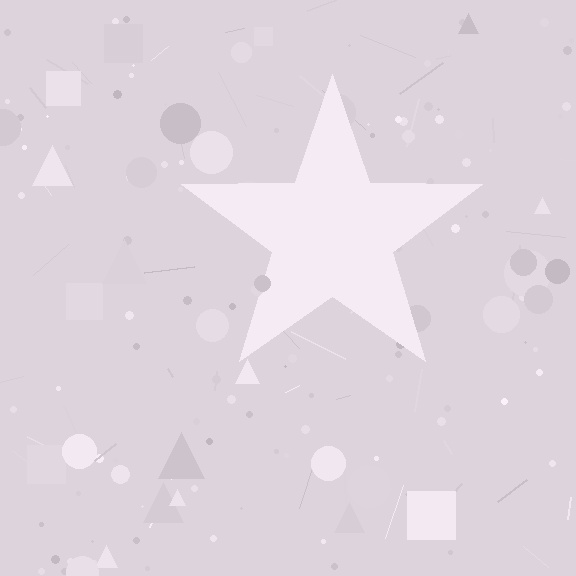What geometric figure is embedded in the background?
A star is embedded in the background.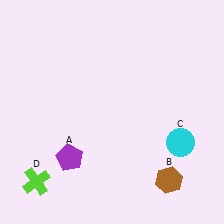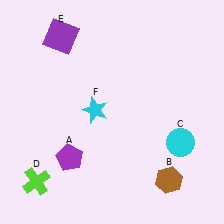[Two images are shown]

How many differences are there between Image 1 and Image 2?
There are 2 differences between the two images.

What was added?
A purple square (E), a cyan star (F) were added in Image 2.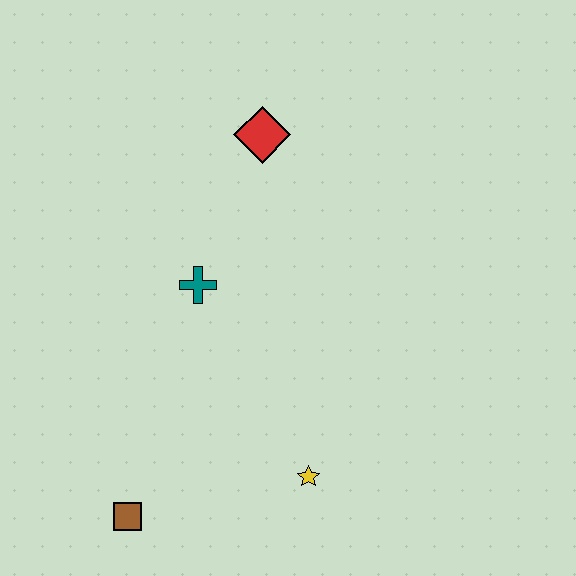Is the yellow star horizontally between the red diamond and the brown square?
No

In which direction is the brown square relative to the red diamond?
The brown square is below the red diamond.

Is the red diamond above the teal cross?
Yes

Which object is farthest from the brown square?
The red diamond is farthest from the brown square.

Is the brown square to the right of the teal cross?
No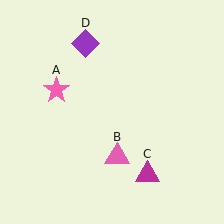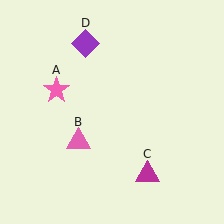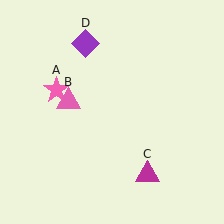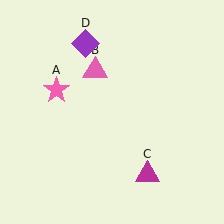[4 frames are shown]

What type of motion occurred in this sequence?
The pink triangle (object B) rotated clockwise around the center of the scene.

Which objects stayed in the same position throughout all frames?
Pink star (object A) and magenta triangle (object C) and purple diamond (object D) remained stationary.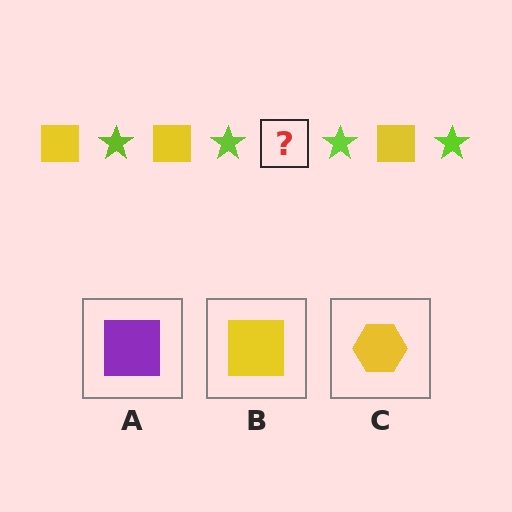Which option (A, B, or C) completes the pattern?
B.